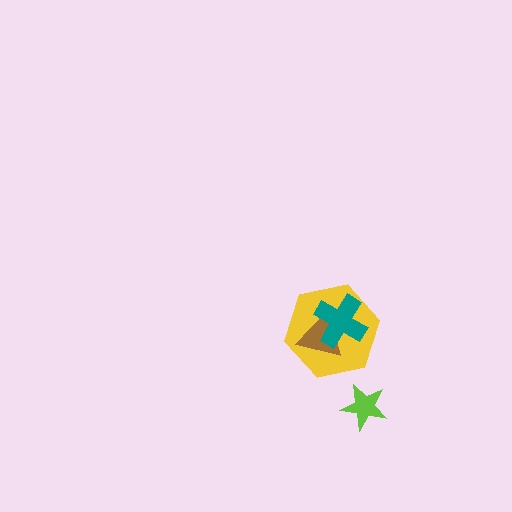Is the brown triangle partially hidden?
Yes, it is partially covered by another shape.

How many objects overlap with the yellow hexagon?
2 objects overlap with the yellow hexagon.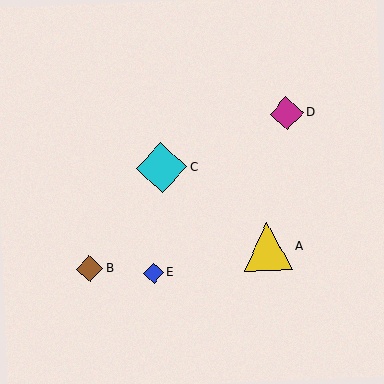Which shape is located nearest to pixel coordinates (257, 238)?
The yellow triangle (labeled A) at (268, 247) is nearest to that location.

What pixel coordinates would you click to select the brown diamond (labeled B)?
Click at (90, 269) to select the brown diamond B.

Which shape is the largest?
The cyan diamond (labeled C) is the largest.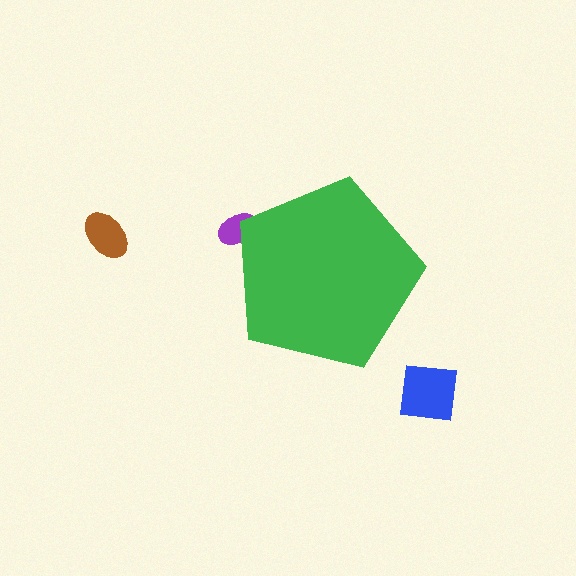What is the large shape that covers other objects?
A green pentagon.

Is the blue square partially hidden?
No, the blue square is fully visible.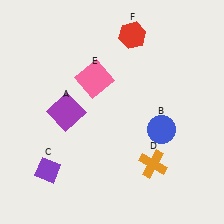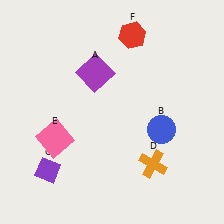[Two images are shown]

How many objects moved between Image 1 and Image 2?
2 objects moved between the two images.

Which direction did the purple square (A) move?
The purple square (A) moved up.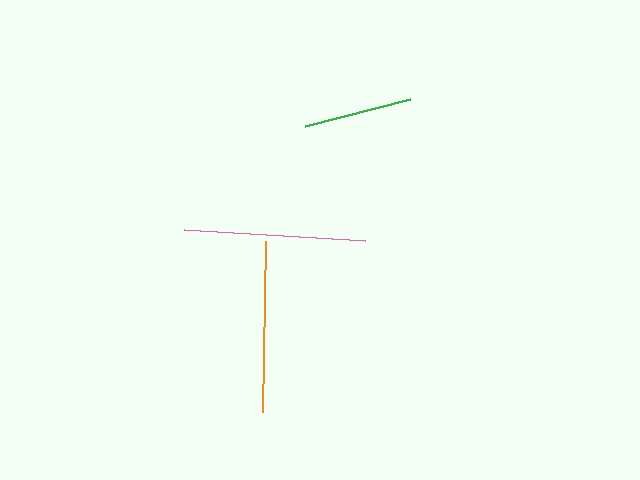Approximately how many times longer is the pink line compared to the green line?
The pink line is approximately 1.7 times the length of the green line.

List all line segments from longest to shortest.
From longest to shortest: pink, orange, green.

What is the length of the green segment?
The green segment is approximately 108 pixels long.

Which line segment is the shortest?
The green line is the shortest at approximately 108 pixels.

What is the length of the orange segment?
The orange segment is approximately 170 pixels long.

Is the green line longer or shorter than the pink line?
The pink line is longer than the green line.